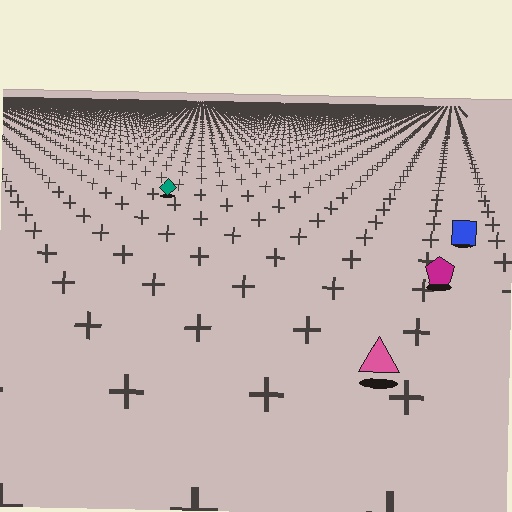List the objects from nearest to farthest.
From nearest to farthest: the pink triangle, the magenta pentagon, the blue square, the teal diamond.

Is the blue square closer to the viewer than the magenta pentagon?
No. The magenta pentagon is closer — you can tell from the texture gradient: the ground texture is coarser near it.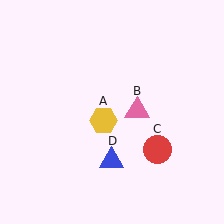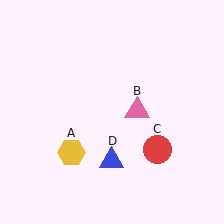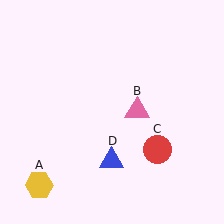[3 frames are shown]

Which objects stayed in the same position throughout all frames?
Pink triangle (object B) and red circle (object C) and blue triangle (object D) remained stationary.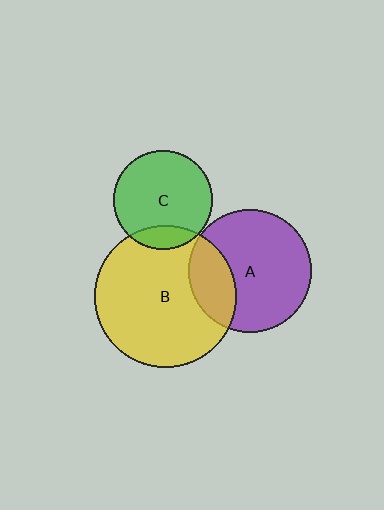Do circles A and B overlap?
Yes.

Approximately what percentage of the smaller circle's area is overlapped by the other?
Approximately 25%.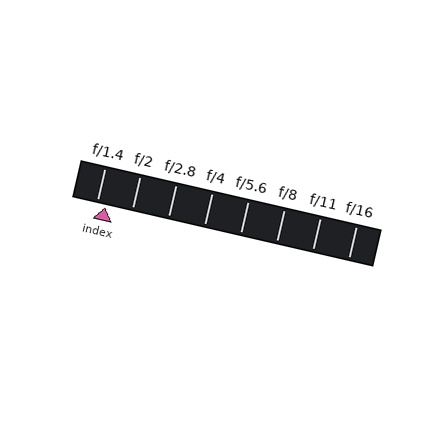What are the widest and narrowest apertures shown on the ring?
The widest aperture shown is f/1.4 and the narrowest is f/16.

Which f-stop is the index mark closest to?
The index mark is closest to f/1.4.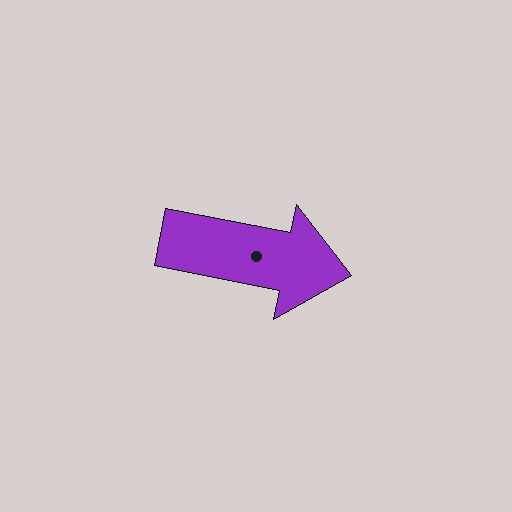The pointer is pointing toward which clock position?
Roughly 3 o'clock.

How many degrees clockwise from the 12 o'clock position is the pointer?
Approximately 101 degrees.